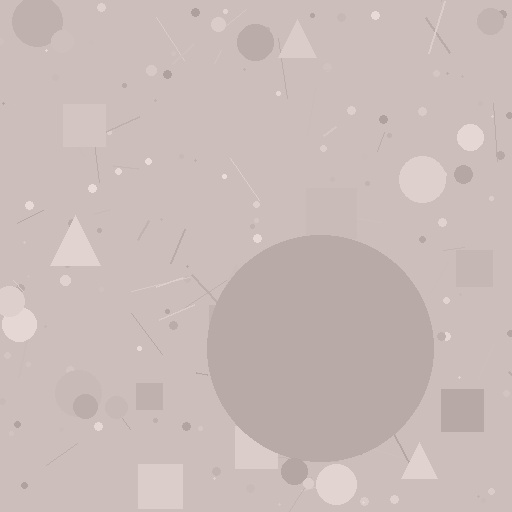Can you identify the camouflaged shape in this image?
The camouflaged shape is a circle.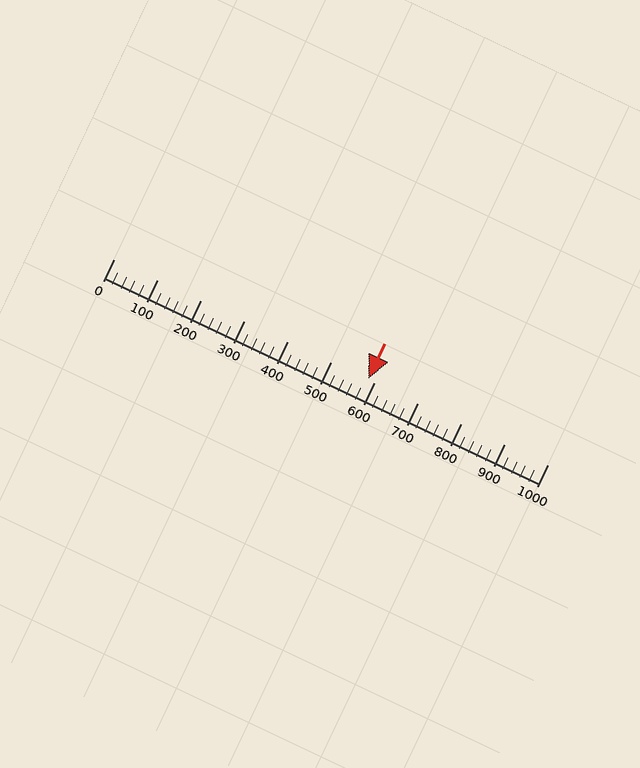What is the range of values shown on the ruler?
The ruler shows values from 0 to 1000.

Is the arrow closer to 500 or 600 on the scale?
The arrow is closer to 600.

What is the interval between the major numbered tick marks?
The major tick marks are spaced 100 units apart.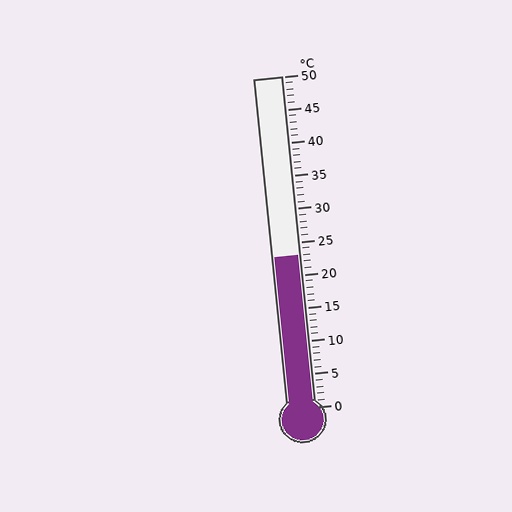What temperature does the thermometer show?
The thermometer shows approximately 23°C.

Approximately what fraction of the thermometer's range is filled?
The thermometer is filled to approximately 45% of its range.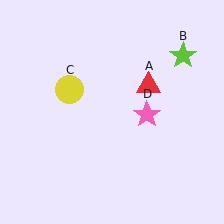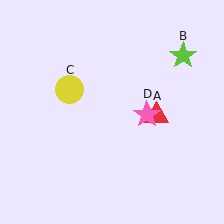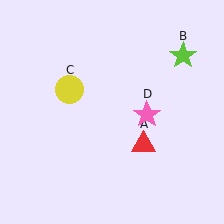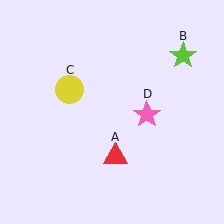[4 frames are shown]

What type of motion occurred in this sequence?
The red triangle (object A) rotated clockwise around the center of the scene.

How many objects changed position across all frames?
1 object changed position: red triangle (object A).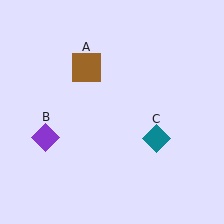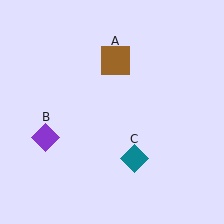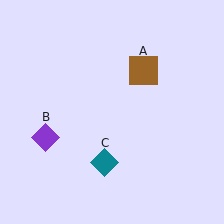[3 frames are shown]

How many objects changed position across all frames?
2 objects changed position: brown square (object A), teal diamond (object C).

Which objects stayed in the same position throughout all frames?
Purple diamond (object B) remained stationary.